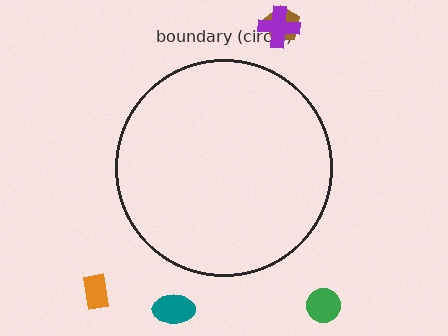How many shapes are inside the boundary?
0 inside, 5 outside.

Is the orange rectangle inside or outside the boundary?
Outside.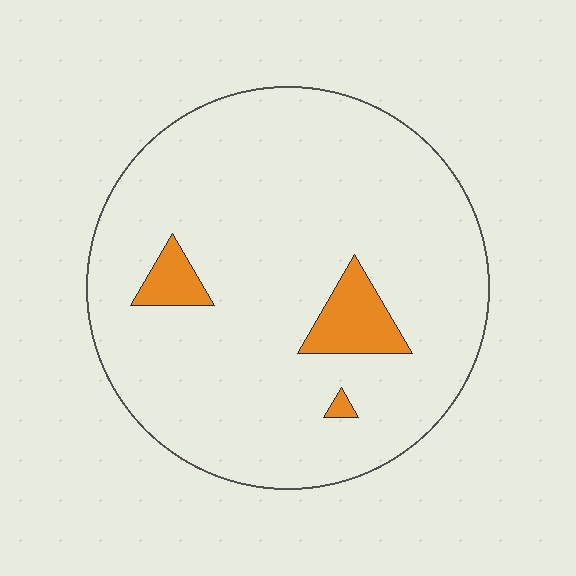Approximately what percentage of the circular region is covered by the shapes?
Approximately 5%.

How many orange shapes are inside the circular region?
3.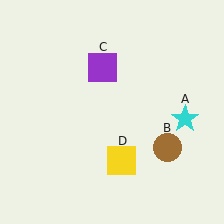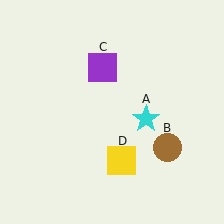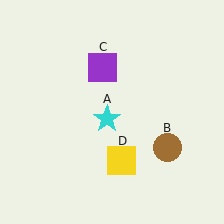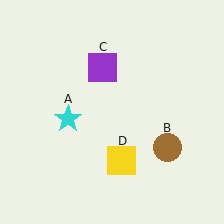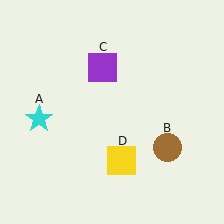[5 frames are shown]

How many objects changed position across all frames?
1 object changed position: cyan star (object A).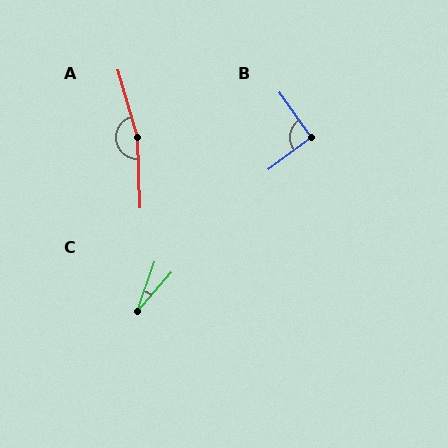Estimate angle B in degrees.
Approximately 92 degrees.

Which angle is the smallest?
C, at approximately 22 degrees.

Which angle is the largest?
A, at approximately 165 degrees.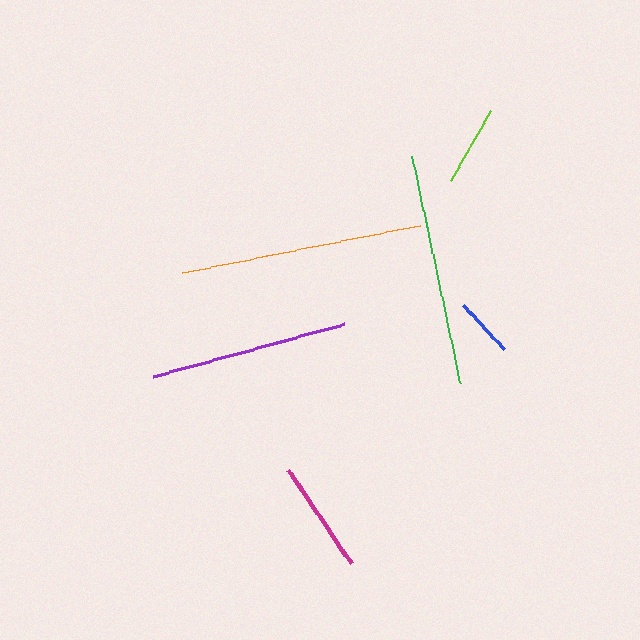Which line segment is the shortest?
The blue line is the shortest at approximately 60 pixels.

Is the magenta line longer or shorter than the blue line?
The magenta line is longer than the blue line.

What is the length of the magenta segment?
The magenta segment is approximately 113 pixels long.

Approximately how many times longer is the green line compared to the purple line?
The green line is approximately 1.2 times the length of the purple line.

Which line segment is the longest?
The orange line is the longest at approximately 242 pixels.